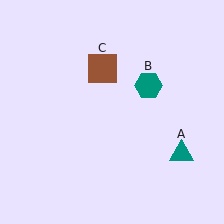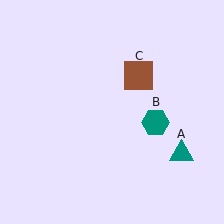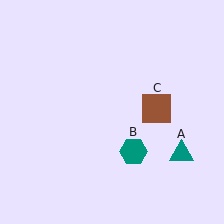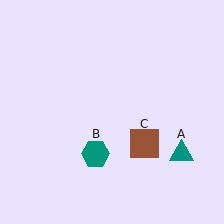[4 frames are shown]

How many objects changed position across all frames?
2 objects changed position: teal hexagon (object B), brown square (object C).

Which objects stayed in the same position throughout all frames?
Teal triangle (object A) remained stationary.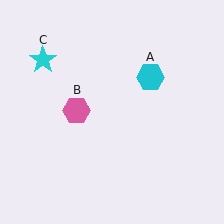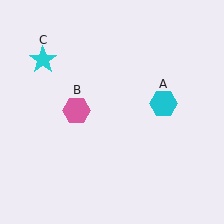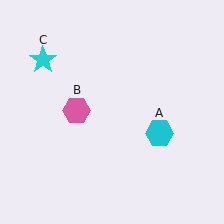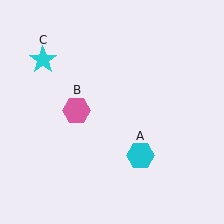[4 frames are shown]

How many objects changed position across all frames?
1 object changed position: cyan hexagon (object A).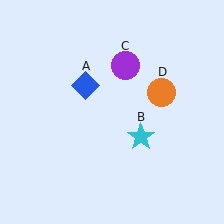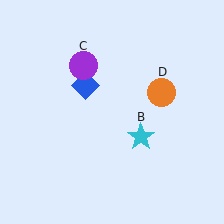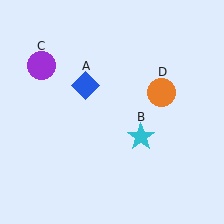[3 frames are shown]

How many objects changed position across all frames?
1 object changed position: purple circle (object C).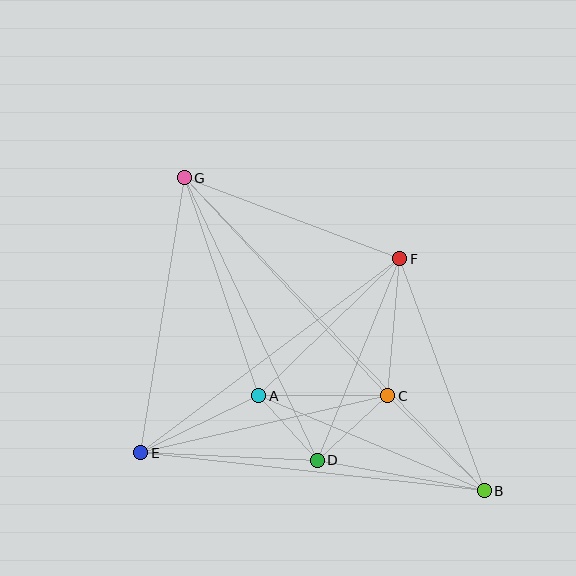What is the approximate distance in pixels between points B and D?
The distance between B and D is approximately 170 pixels.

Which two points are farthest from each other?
Points B and G are farthest from each other.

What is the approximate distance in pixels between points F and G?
The distance between F and G is approximately 230 pixels.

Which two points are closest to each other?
Points A and D are closest to each other.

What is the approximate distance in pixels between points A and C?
The distance between A and C is approximately 129 pixels.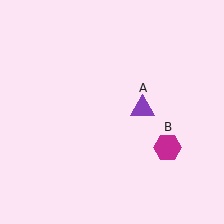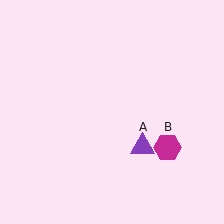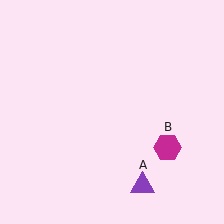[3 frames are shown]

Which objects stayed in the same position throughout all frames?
Magenta hexagon (object B) remained stationary.